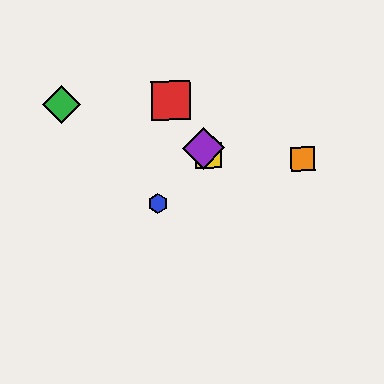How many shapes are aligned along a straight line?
3 shapes (the red square, the yellow square, the purple diamond) are aligned along a straight line.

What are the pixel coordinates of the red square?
The red square is at (171, 101).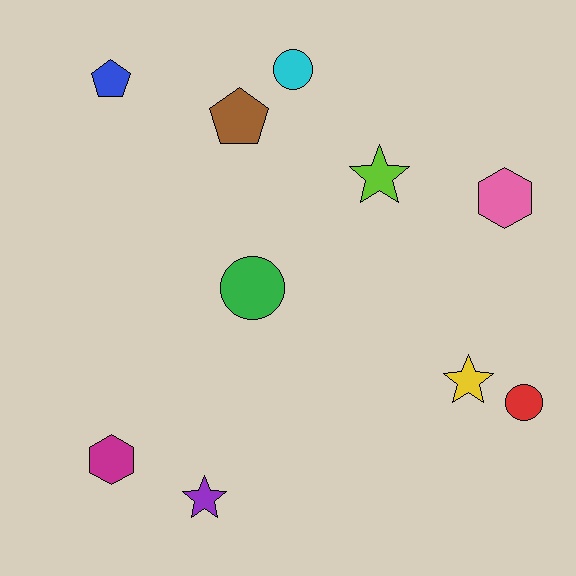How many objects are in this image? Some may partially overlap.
There are 10 objects.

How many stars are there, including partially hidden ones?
There are 3 stars.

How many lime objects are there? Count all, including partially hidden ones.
There is 1 lime object.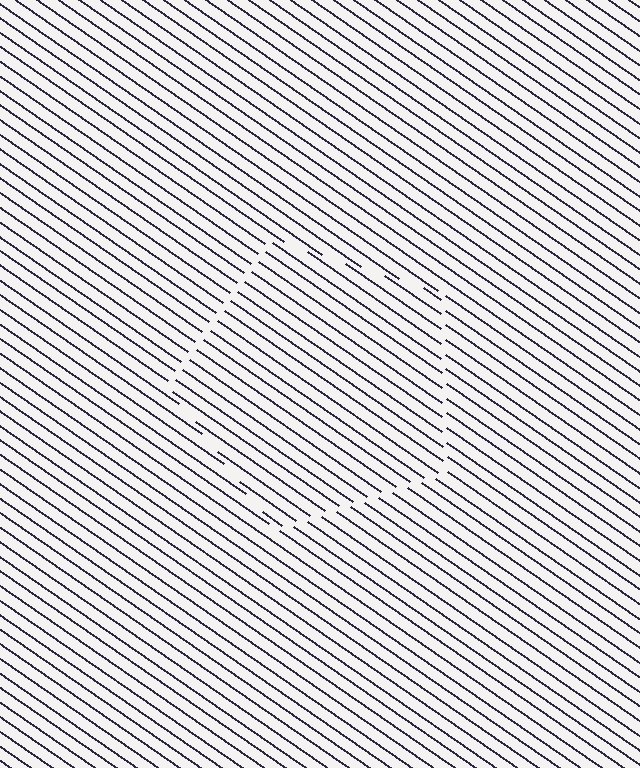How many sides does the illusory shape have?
5 sides — the line-ends trace a pentagon.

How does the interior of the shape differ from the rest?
The interior of the shape contains the same grating, shifted by half a period — the contour is defined by the phase discontinuity where line-ends from the inner and outer gratings abut.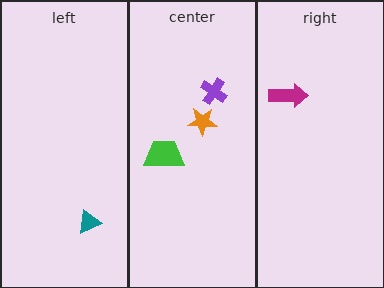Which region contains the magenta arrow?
The right region.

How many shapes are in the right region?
1.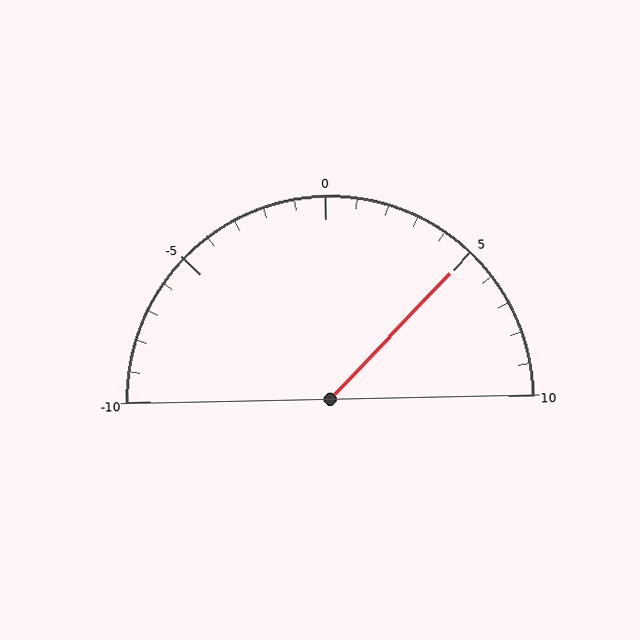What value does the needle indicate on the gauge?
The needle indicates approximately 5.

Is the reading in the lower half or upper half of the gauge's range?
The reading is in the upper half of the range (-10 to 10).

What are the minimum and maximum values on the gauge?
The gauge ranges from -10 to 10.